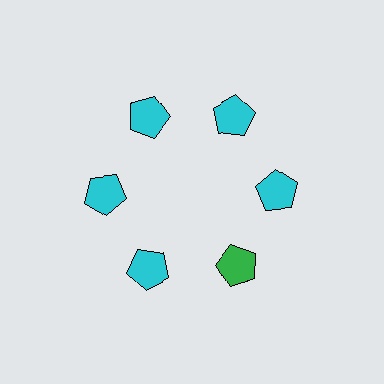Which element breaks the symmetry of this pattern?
The green pentagon at roughly the 5 o'clock position breaks the symmetry. All other shapes are cyan pentagons.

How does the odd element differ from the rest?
It has a different color: green instead of cyan.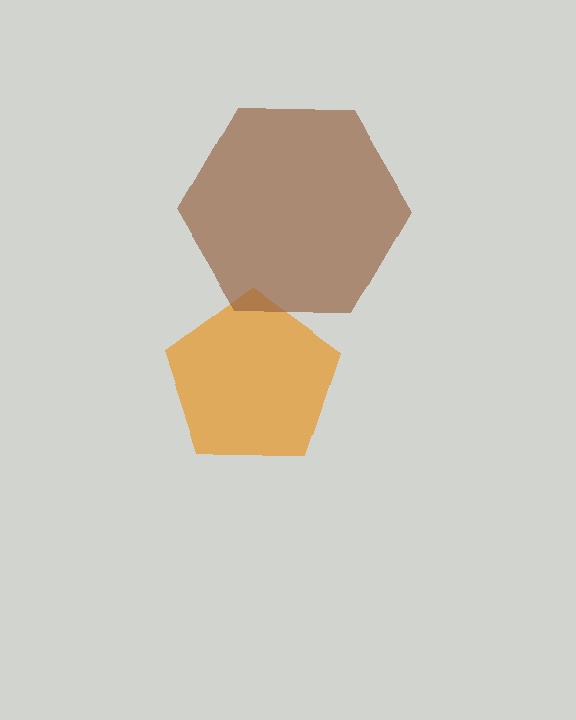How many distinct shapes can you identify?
There are 2 distinct shapes: an orange pentagon, a brown hexagon.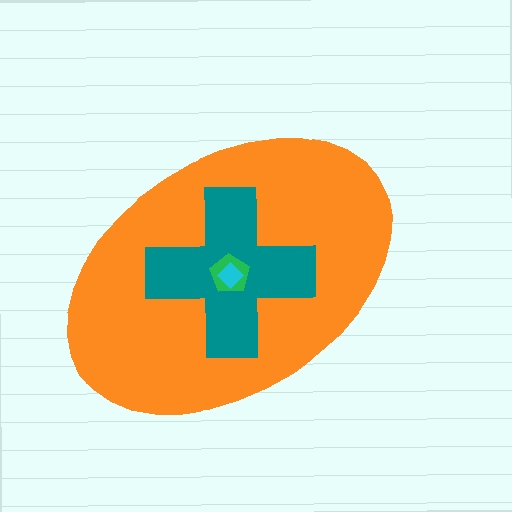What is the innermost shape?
The cyan diamond.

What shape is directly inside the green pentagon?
The cyan diamond.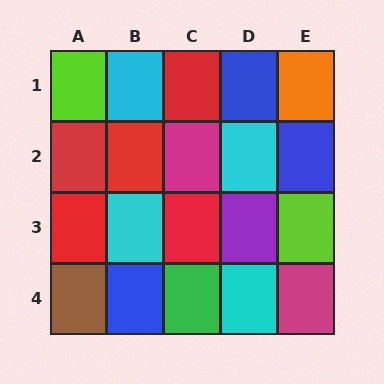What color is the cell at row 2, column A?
Red.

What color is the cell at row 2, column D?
Cyan.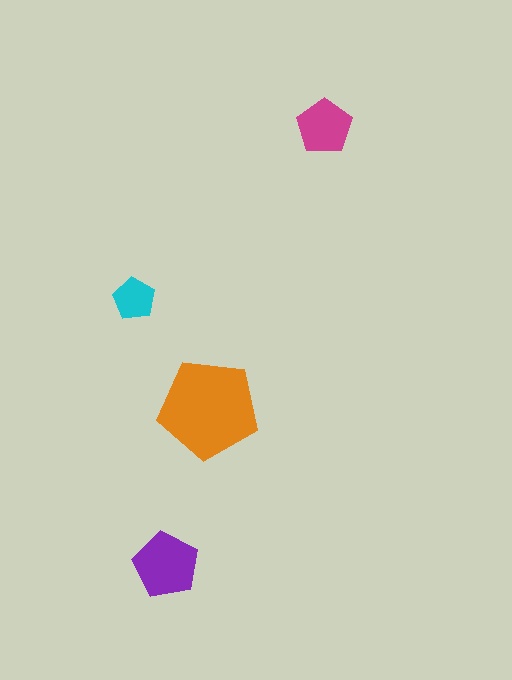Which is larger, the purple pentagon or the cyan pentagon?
The purple one.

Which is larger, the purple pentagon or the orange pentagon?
The orange one.